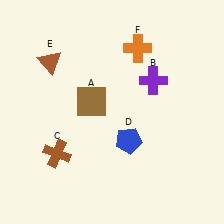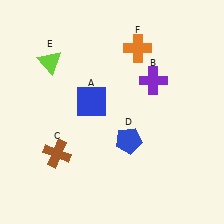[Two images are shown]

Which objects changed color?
A changed from brown to blue. E changed from brown to lime.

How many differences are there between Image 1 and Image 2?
There are 2 differences between the two images.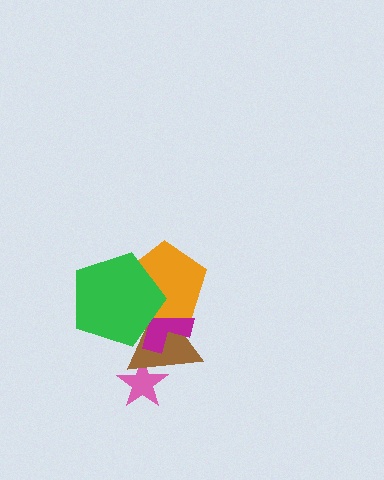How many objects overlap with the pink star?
1 object overlaps with the pink star.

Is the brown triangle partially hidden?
Yes, it is partially covered by another shape.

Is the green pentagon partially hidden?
No, no other shape covers it.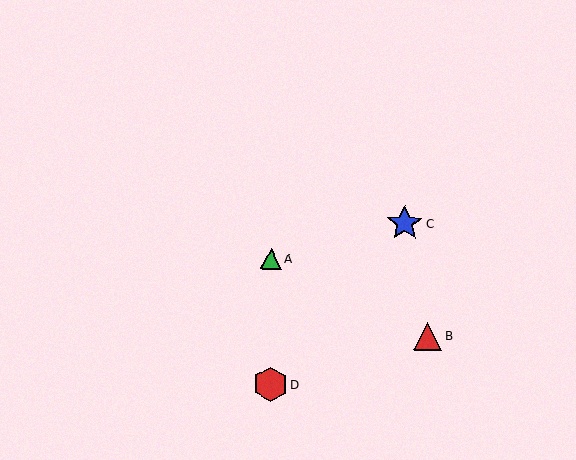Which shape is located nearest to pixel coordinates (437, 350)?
The red triangle (labeled B) at (428, 336) is nearest to that location.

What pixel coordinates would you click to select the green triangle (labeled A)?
Click at (271, 259) to select the green triangle A.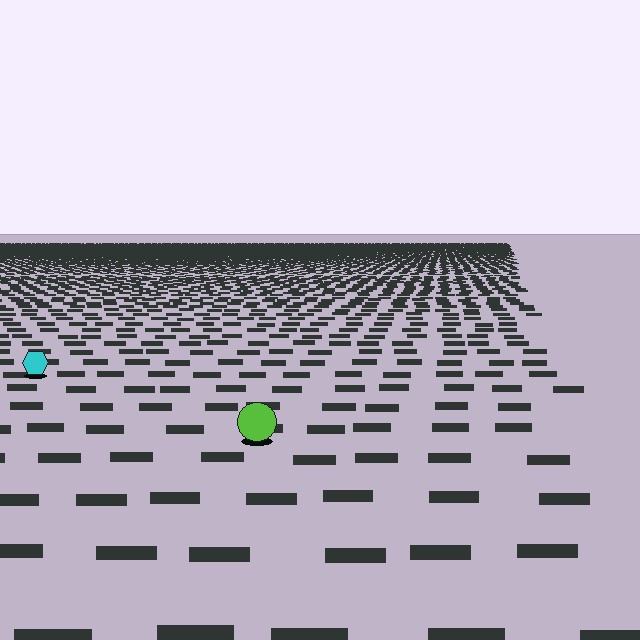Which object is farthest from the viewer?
The cyan hexagon is farthest from the viewer. It appears smaller and the ground texture around it is denser.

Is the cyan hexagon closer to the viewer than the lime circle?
No. The lime circle is closer — you can tell from the texture gradient: the ground texture is coarser near it.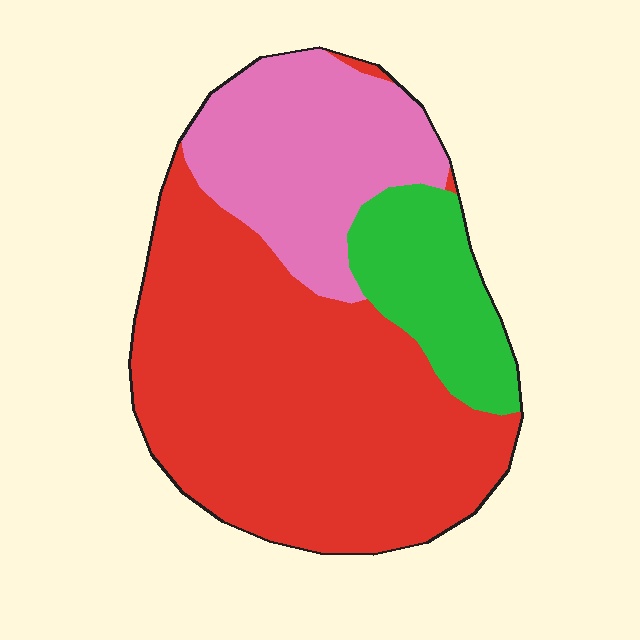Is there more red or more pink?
Red.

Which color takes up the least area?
Green, at roughly 15%.